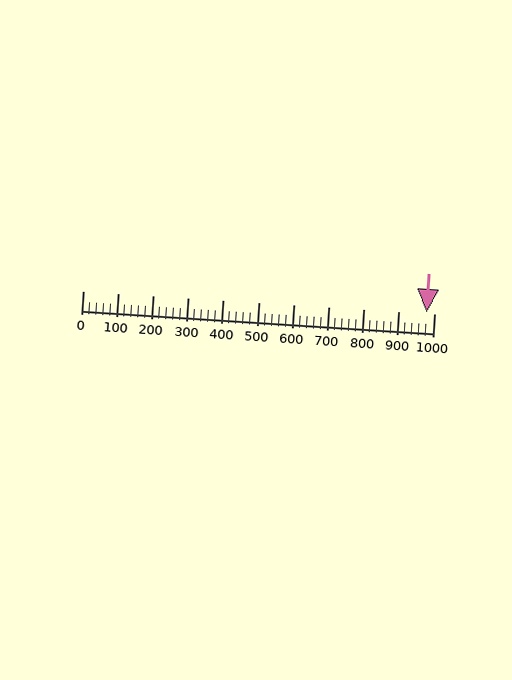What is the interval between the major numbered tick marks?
The major tick marks are spaced 100 units apart.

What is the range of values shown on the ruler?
The ruler shows values from 0 to 1000.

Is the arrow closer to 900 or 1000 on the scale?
The arrow is closer to 1000.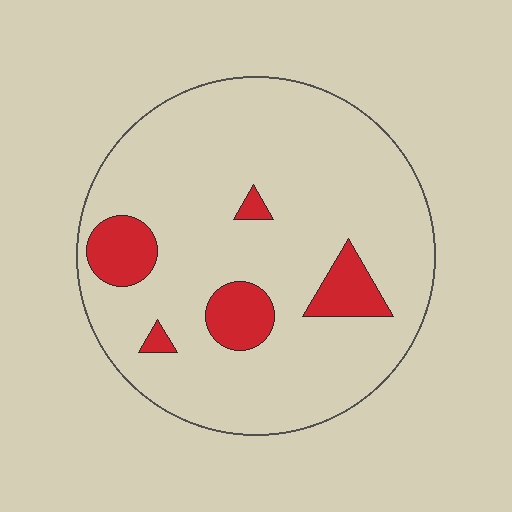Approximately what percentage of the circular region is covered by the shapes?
Approximately 15%.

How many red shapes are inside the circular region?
5.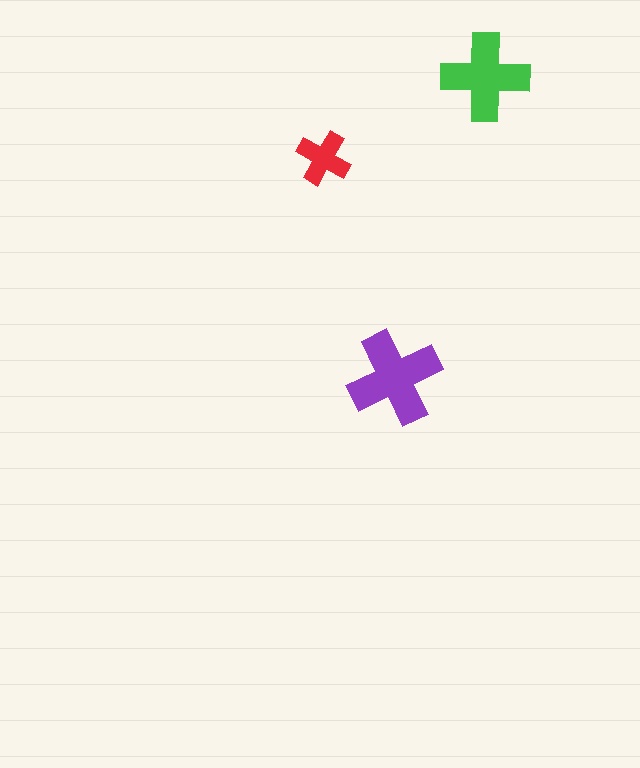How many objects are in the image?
There are 3 objects in the image.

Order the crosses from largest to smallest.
the purple one, the green one, the red one.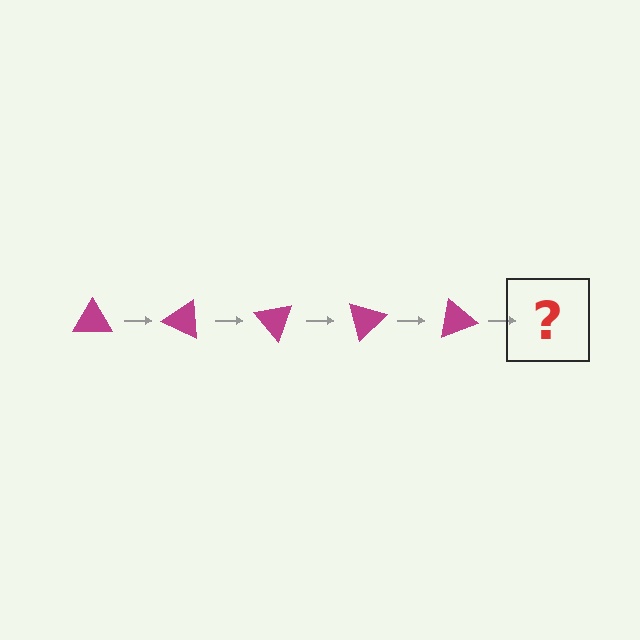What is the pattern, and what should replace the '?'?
The pattern is that the triangle rotates 25 degrees each step. The '?' should be a magenta triangle rotated 125 degrees.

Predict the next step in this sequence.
The next step is a magenta triangle rotated 125 degrees.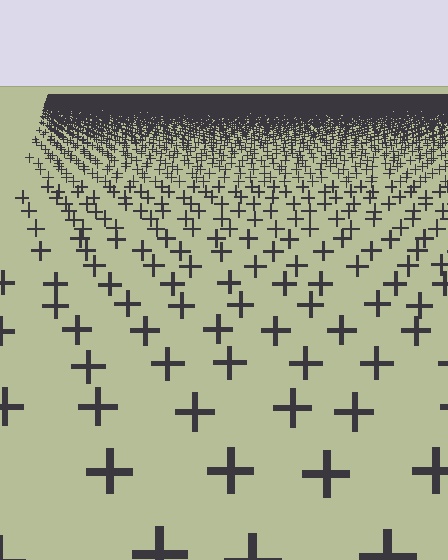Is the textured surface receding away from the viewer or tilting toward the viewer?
The surface is receding away from the viewer. Texture elements get smaller and denser toward the top.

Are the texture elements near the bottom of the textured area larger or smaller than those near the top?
Larger. Near the bottom, elements are closer to the viewer and appear at a bigger on-screen size.